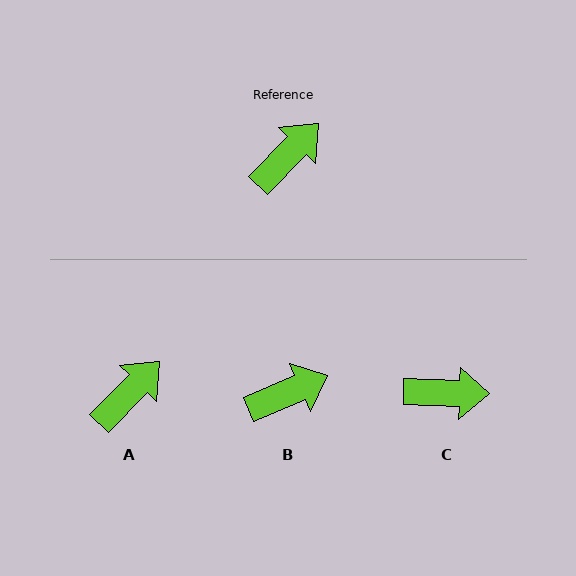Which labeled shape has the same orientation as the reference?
A.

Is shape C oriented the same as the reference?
No, it is off by about 47 degrees.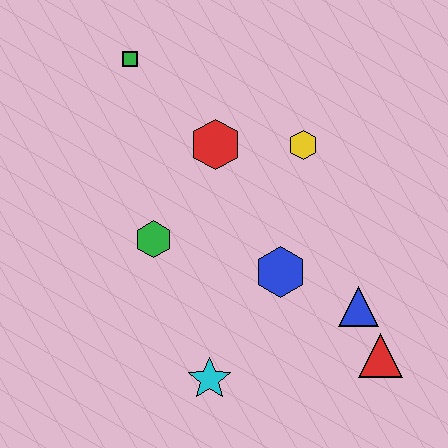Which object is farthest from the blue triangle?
The green square is farthest from the blue triangle.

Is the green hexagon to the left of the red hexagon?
Yes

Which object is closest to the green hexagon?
The red hexagon is closest to the green hexagon.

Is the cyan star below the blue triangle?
Yes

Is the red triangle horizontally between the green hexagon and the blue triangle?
No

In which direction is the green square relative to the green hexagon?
The green square is above the green hexagon.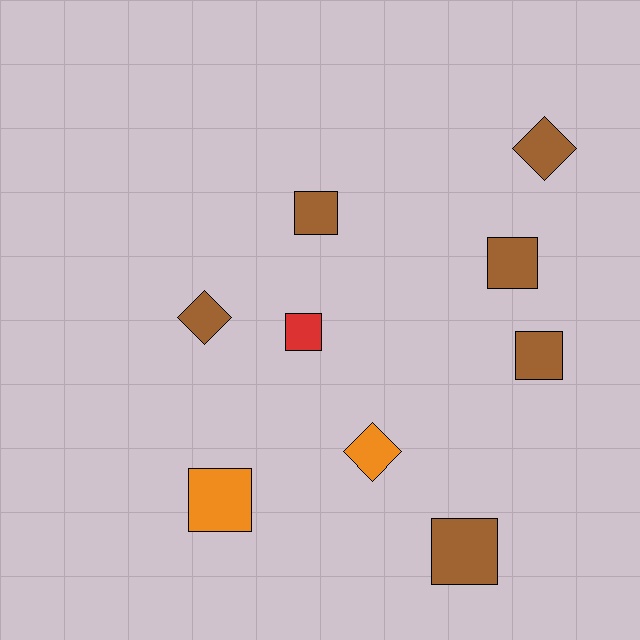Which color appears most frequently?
Brown, with 6 objects.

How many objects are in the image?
There are 9 objects.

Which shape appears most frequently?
Square, with 6 objects.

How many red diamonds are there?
There are no red diamonds.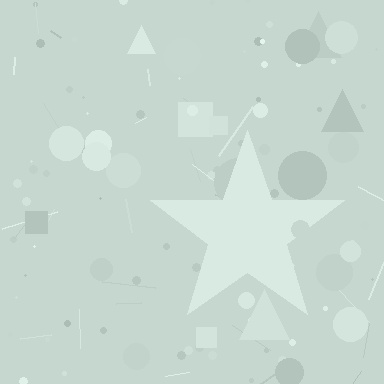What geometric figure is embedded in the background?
A star is embedded in the background.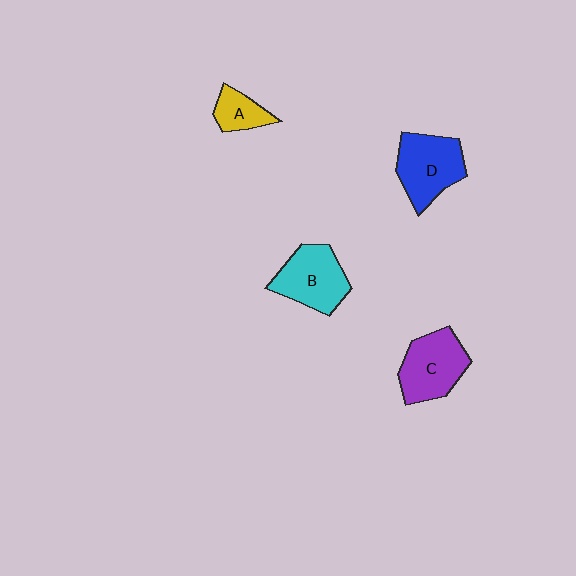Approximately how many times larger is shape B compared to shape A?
Approximately 2.0 times.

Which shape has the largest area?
Shape D (blue).